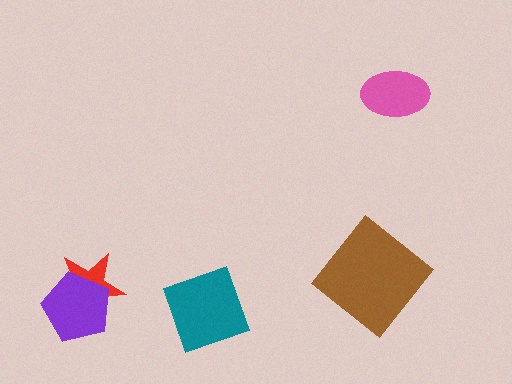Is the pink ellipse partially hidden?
No, no other shape covers it.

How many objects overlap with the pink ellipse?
0 objects overlap with the pink ellipse.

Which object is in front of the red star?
The purple pentagon is in front of the red star.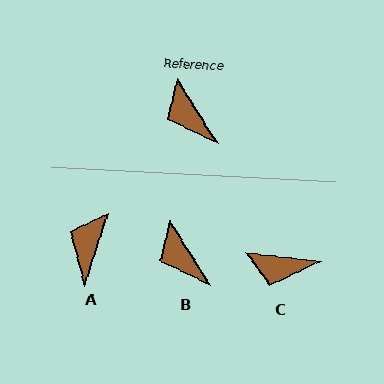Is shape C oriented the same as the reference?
No, it is off by about 51 degrees.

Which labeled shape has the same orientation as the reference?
B.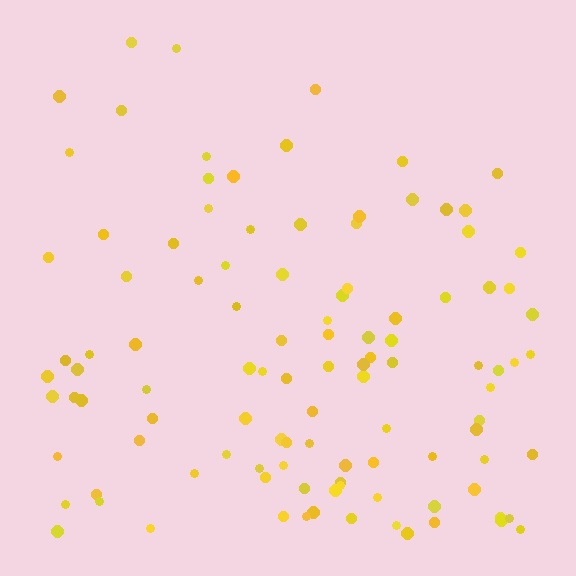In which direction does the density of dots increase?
From top to bottom, with the bottom side densest.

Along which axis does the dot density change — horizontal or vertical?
Vertical.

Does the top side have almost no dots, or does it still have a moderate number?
Still a moderate number, just noticeably fewer than the bottom.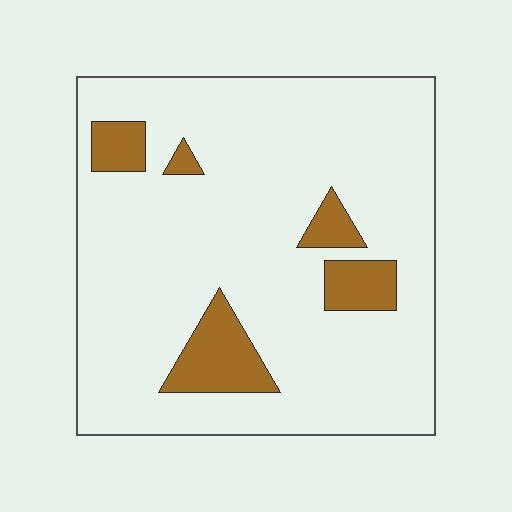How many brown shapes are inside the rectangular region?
5.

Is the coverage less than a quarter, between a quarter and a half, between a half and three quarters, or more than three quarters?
Less than a quarter.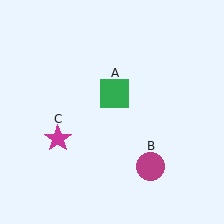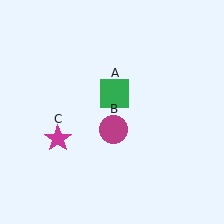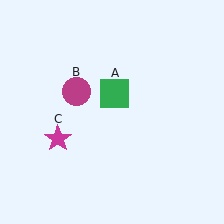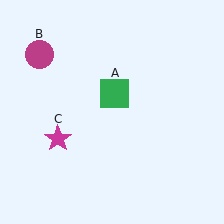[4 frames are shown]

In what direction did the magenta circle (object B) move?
The magenta circle (object B) moved up and to the left.